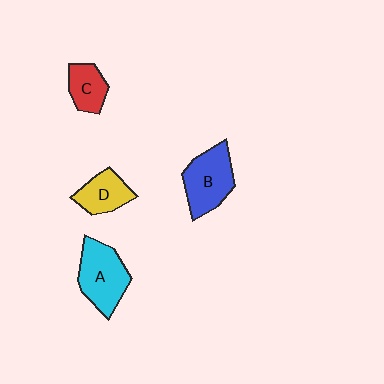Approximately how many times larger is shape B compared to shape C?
Approximately 1.7 times.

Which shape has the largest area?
Shape A (cyan).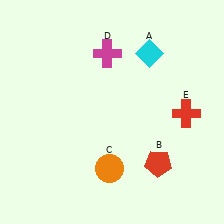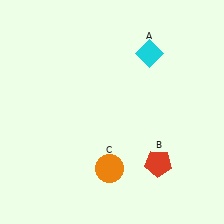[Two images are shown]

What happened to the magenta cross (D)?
The magenta cross (D) was removed in Image 2. It was in the top-left area of Image 1.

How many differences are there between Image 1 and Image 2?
There are 2 differences between the two images.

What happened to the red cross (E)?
The red cross (E) was removed in Image 2. It was in the bottom-right area of Image 1.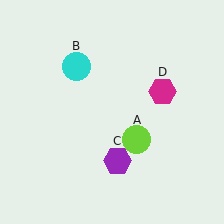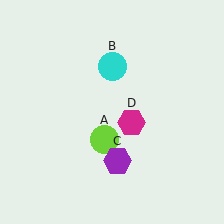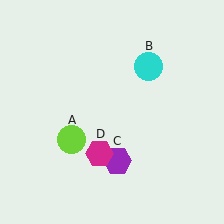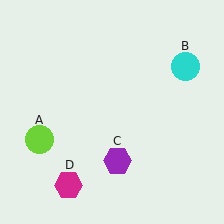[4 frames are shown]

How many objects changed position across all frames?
3 objects changed position: lime circle (object A), cyan circle (object B), magenta hexagon (object D).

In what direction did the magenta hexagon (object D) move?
The magenta hexagon (object D) moved down and to the left.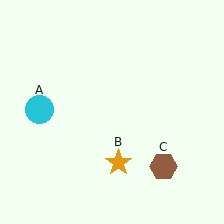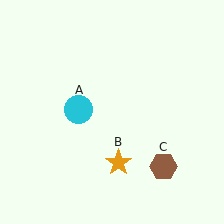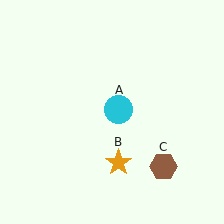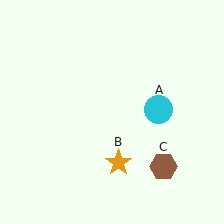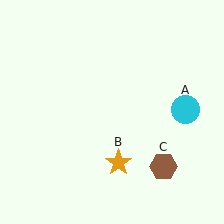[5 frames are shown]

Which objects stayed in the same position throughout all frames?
Orange star (object B) and brown hexagon (object C) remained stationary.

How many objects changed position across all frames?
1 object changed position: cyan circle (object A).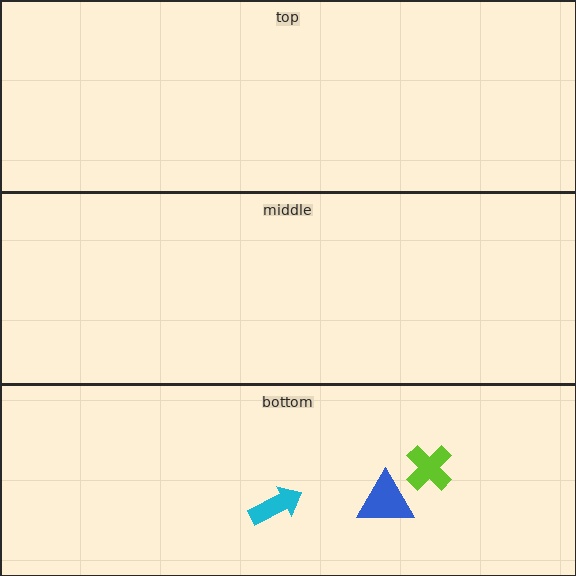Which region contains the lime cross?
The bottom region.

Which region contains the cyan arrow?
The bottom region.